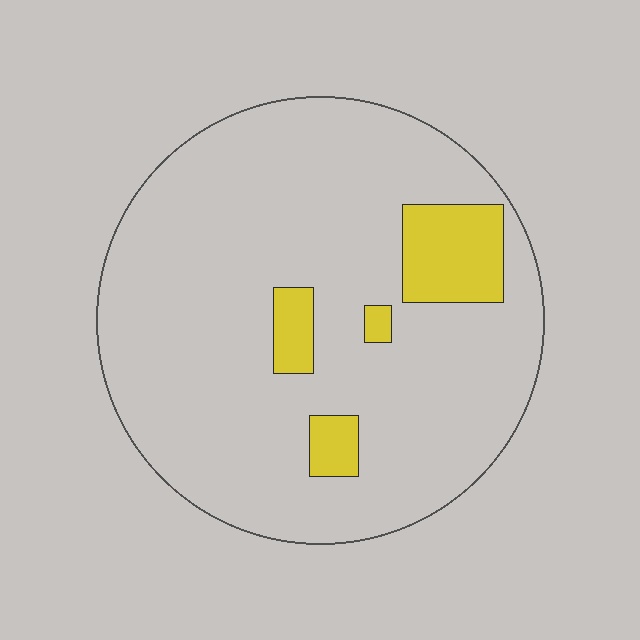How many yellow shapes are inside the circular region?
4.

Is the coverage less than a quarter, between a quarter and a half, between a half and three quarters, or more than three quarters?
Less than a quarter.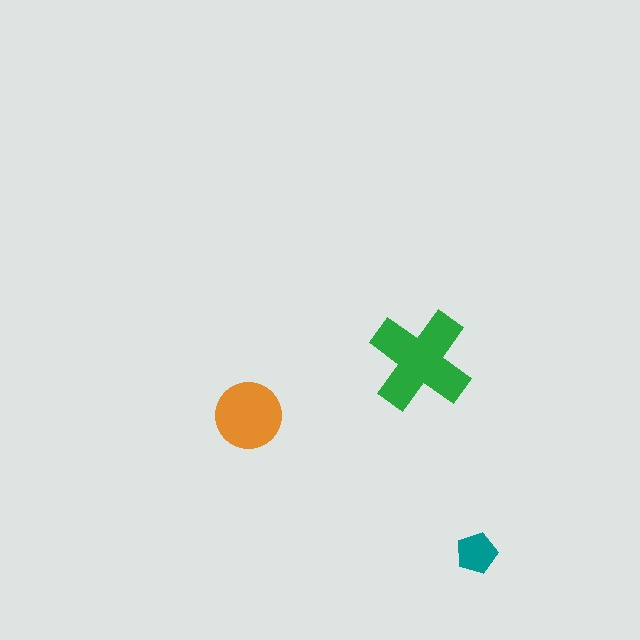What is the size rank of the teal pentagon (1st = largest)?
3rd.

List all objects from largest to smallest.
The green cross, the orange circle, the teal pentagon.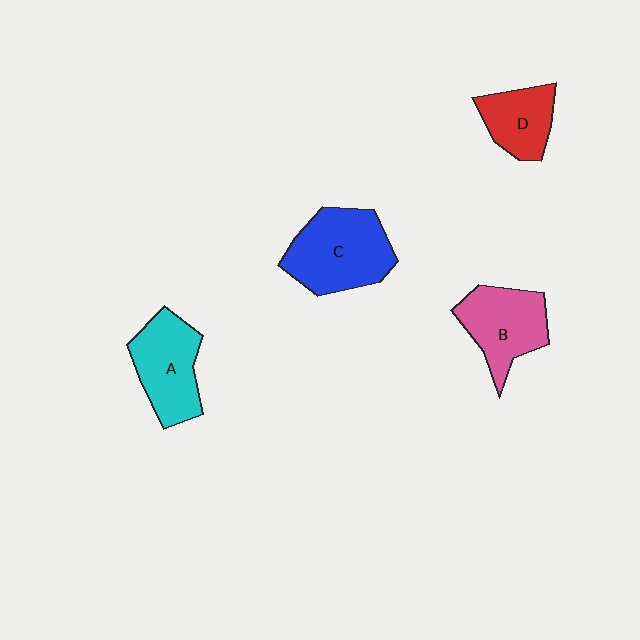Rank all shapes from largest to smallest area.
From largest to smallest: C (blue), A (cyan), B (pink), D (red).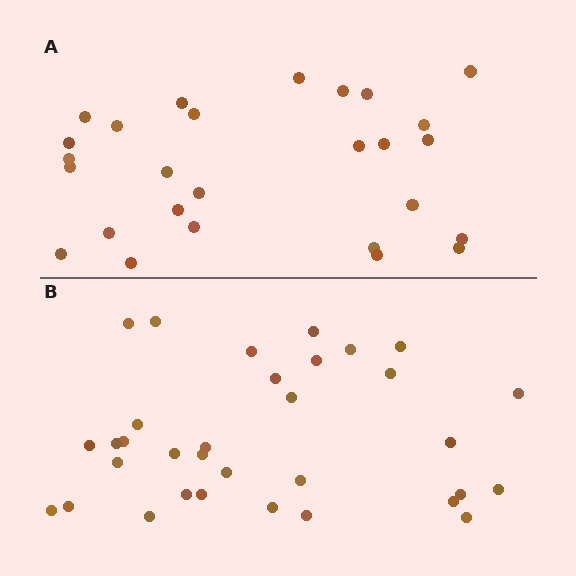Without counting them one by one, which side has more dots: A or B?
Region B (the bottom region) has more dots.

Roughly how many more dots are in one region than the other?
Region B has about 6 more dots than region A.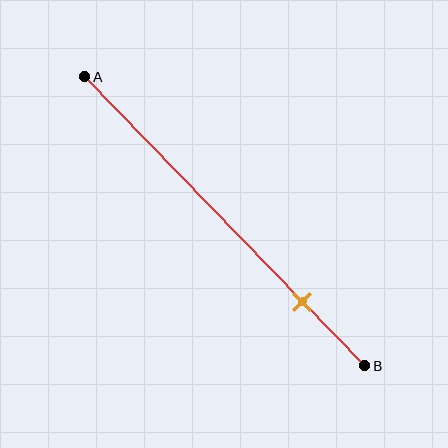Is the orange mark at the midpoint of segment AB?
No, the mark is at about 80% from A, not at the 50% midpoint.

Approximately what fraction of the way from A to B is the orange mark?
The orange mark is approximately 80% of the way from A to B.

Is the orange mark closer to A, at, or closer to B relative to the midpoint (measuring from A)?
The orange mark is closer to point B than the midpoint of segment AB.